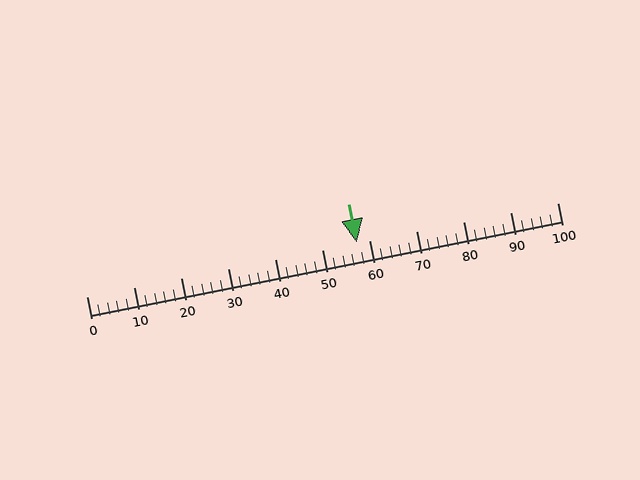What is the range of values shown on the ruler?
The ruler shows values from 0 to 100.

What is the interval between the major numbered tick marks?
The major tick marks are spaced 10 units apart.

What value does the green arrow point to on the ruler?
The green arrow points to approximately 57.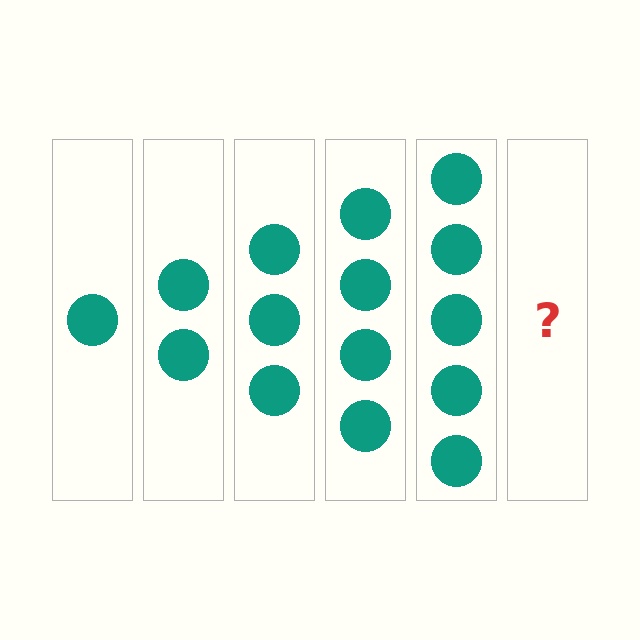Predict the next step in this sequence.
The next step is 6 circles.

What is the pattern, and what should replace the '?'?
The pattern is that each step adds one more circle. The '?' should be 6 circles.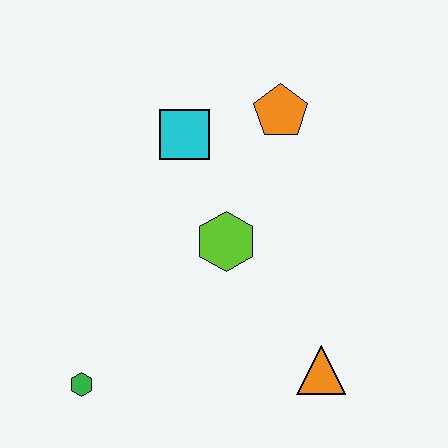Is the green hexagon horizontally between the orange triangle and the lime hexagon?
No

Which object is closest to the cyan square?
The orange pentagon is closest to the cyan square.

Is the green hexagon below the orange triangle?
Yes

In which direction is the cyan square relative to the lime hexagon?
The cyan square is above the lime hexagon.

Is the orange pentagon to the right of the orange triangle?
No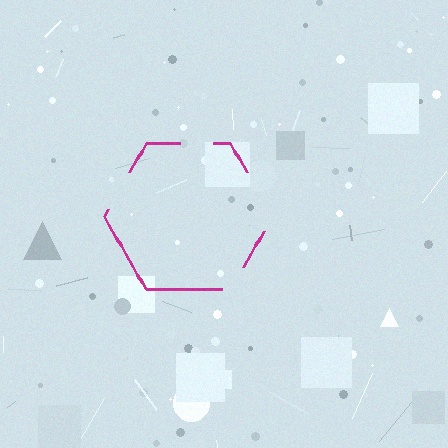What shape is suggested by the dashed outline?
The dashed outline suggests a hexagon.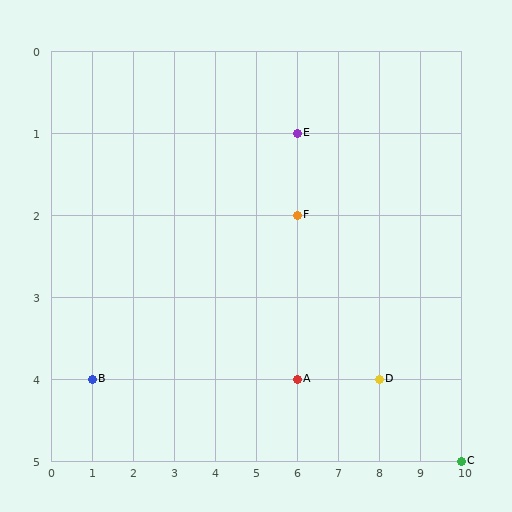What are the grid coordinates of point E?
Point E is at grid coordinates (6, 1).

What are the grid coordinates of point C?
Point C is at grid coordinates (10, 5).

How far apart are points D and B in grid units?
Points D and B are 7 columns apart.